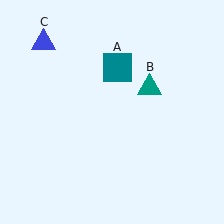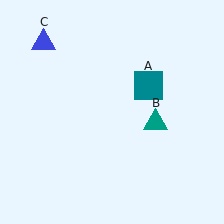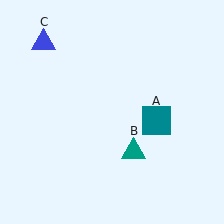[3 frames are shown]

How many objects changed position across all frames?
2 objects changed position: teal square (object A), teal triangle (object B).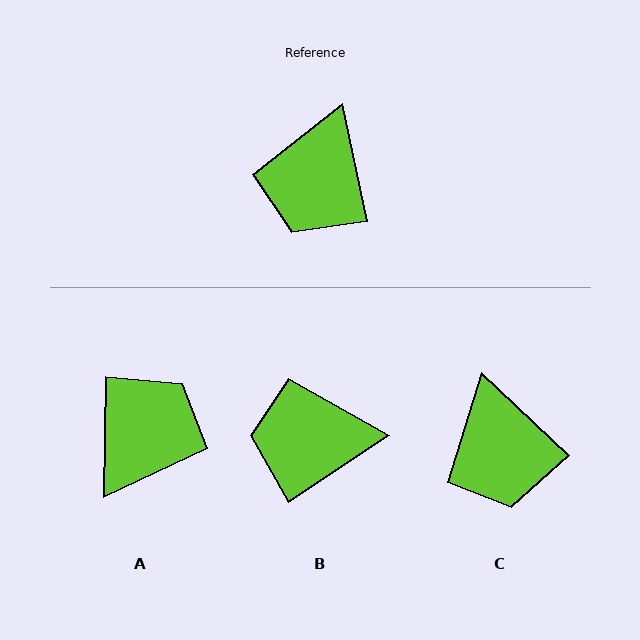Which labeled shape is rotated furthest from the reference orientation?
A, about 167 degrees away.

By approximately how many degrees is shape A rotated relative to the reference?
Approximately 167 degrees counter-clockwise.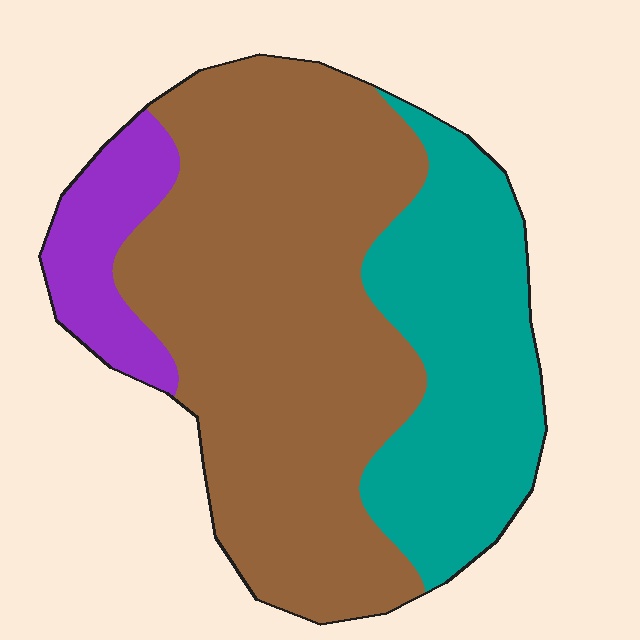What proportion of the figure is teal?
Teal covers around 30% of the figure.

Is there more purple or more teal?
Teal.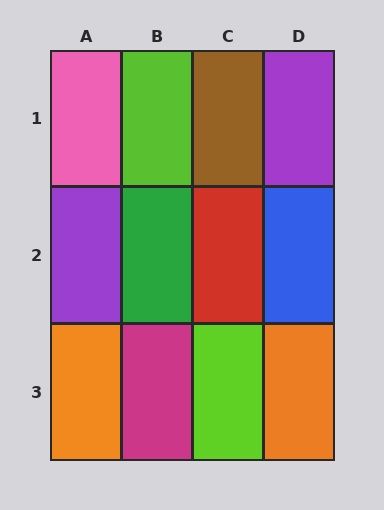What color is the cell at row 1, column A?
Pink.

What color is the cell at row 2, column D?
Blue.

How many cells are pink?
1 cell is pink.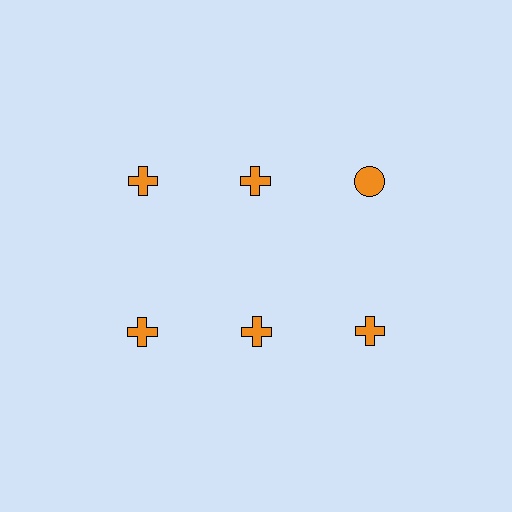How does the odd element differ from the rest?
It has a different shape: circle instead of cross.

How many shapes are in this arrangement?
There are 6 shapes arranged in a grid pattern.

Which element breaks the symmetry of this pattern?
The orange circle in the top row, center column breaks the symmetry. All other shapes are orange crosses.